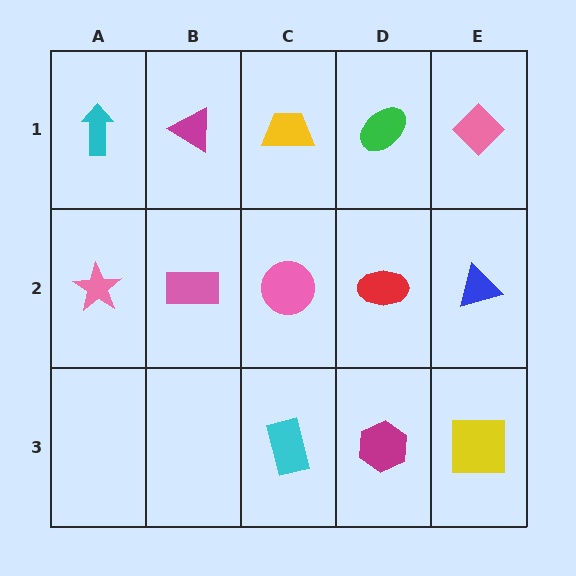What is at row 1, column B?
A magenta triangle.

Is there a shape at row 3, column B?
No, that cell is empty.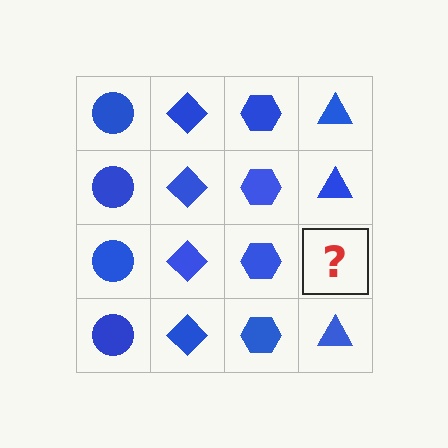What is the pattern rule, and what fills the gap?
The rule is that each column has a consistent shape. The gap should be filled with a blue triangle.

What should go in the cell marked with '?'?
The missing cell should contain a blue triangle.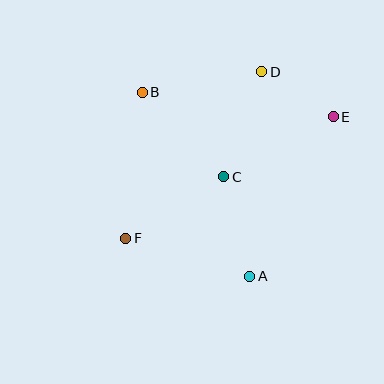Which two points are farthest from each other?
Points E and F are farthest from each other.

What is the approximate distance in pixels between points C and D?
The distance between C and D is approximately 112 pixels.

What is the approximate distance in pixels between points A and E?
The distance between A and E is approximately 180 pixels.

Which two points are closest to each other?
Points D and E are closest to each other.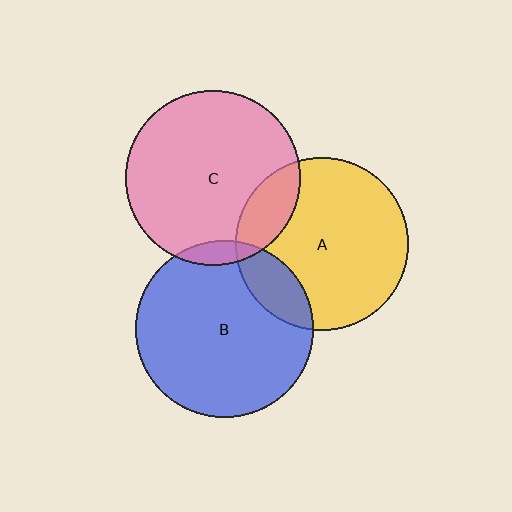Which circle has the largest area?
Circle B (blue).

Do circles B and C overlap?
Yes.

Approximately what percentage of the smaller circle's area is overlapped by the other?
Approximately 5%.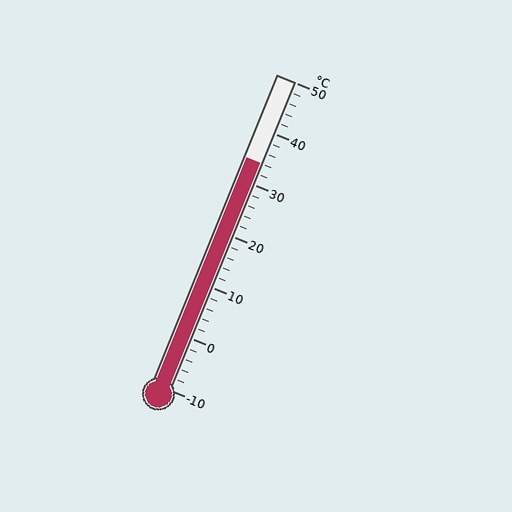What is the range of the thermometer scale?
The thermometer scale ranges from -10°C to 50°C.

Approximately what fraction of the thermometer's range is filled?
The thermometer is filled to approximately 75% of its range.